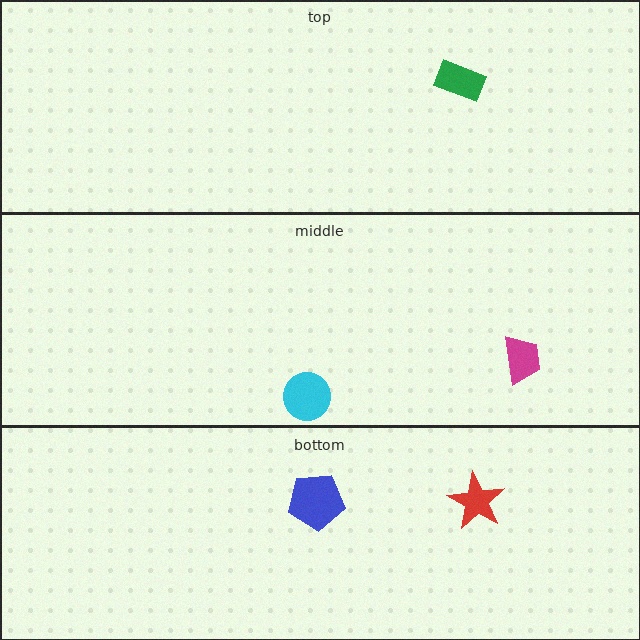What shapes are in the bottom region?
The red star, the blue pentagon.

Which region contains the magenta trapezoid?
The middle region.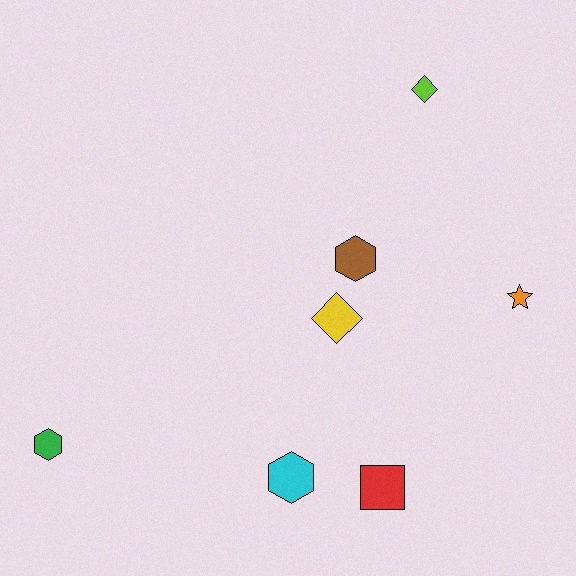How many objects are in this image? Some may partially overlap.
There are 7 objects.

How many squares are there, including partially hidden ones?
There is 1 square.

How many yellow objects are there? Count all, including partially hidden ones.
There is 1 yellow object.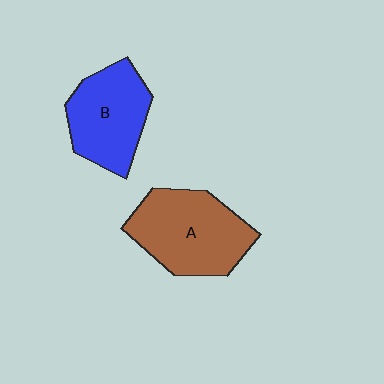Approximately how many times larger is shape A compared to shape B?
Approximately 1.2 times.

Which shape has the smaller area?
Shape B (blue).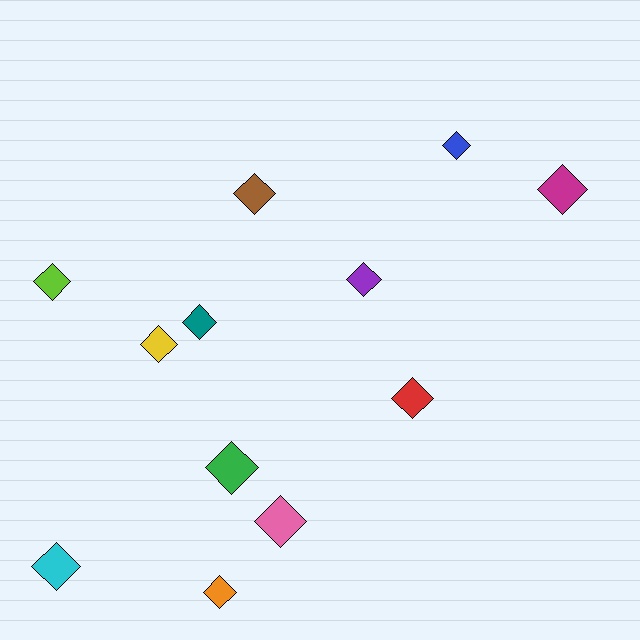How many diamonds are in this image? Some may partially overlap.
There are 12 diamonds.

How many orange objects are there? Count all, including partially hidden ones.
There is 1 orange object.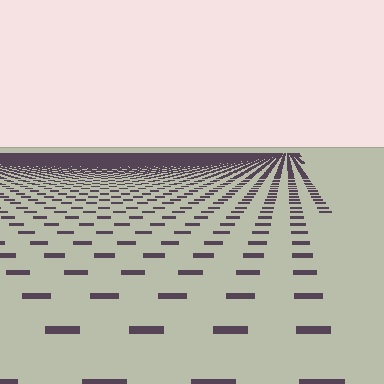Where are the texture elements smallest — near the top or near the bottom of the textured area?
Near the top.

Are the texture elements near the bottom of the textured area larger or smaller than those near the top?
Larger. Near the bottom, elements are closer to the viewer and appear at a bigger on-screen size.